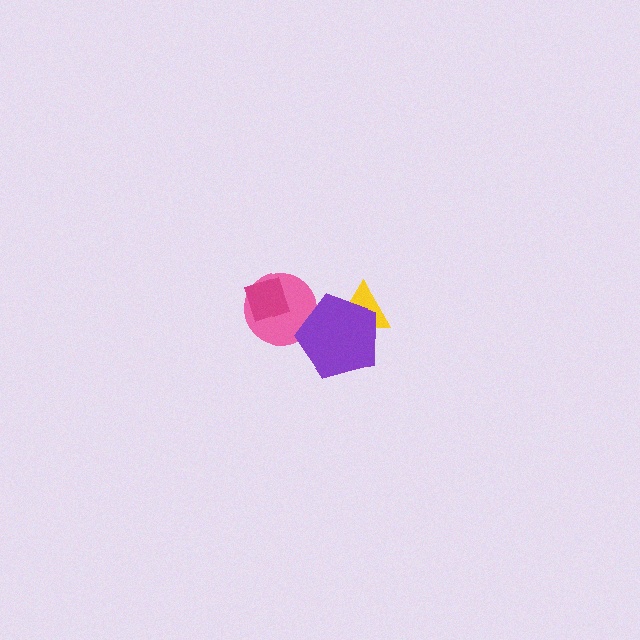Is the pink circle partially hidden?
Yes, it is partially covered by another shape.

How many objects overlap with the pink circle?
2 objects overlap with the pink circle.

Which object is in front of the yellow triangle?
The purple pentagon is in front of the yellow triangle.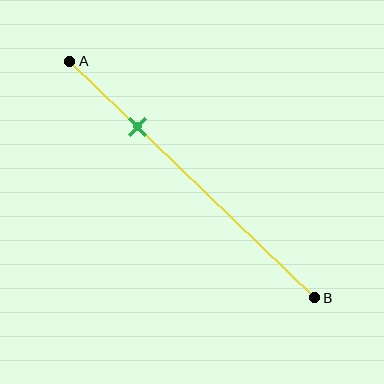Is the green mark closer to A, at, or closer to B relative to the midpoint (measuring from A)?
The green mark is closer to point A than the midpoint of segment AB.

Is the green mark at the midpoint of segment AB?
No, the mark is at about 30% from A, not at the 50% midpoint.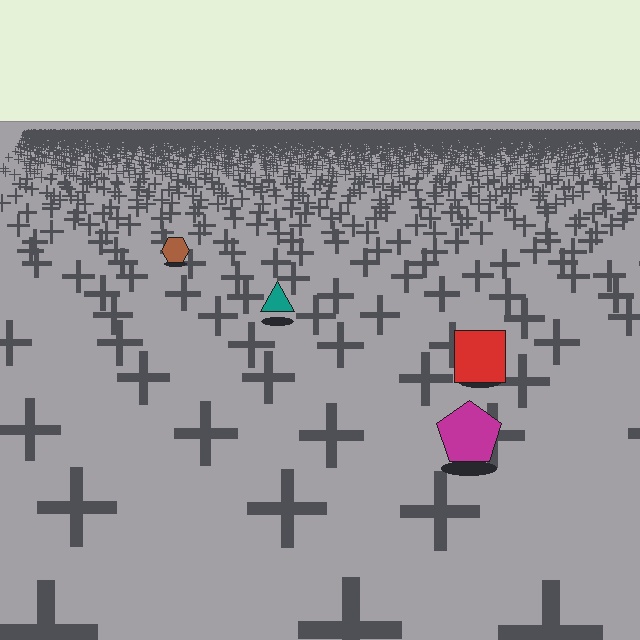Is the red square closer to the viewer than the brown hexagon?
Yes. The red square is closer — you can tell from the texture gradient: the ground texture is coarser near it.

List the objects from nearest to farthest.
From nearest to farthest: the magenta pentagon, the red square, the teal triangle, the brown hexagon.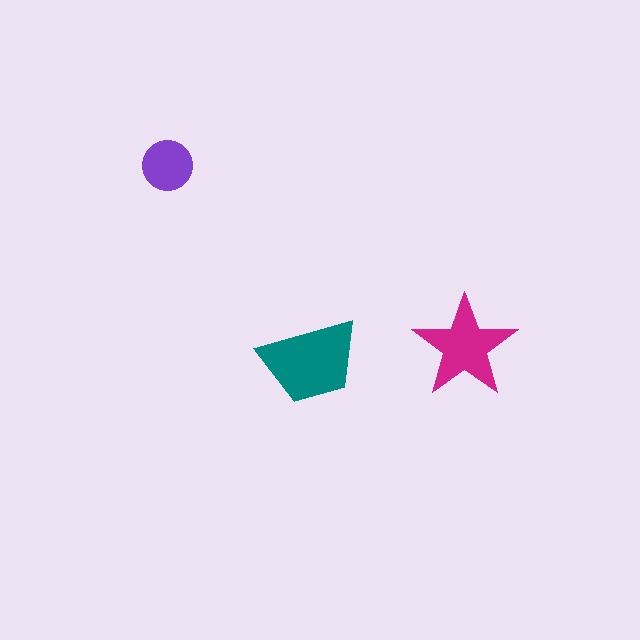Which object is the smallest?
The purple circle.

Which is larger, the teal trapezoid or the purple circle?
The teal trapezoid.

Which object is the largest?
The teal trapezoid.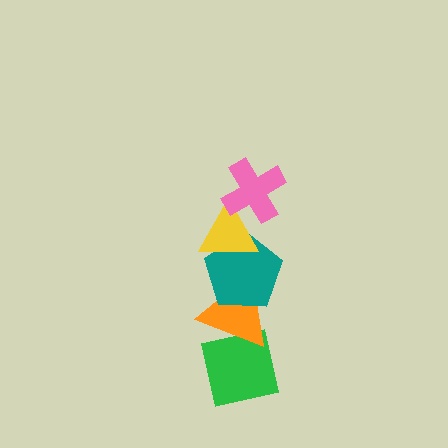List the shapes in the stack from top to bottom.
From top to bottom: the pink cross, the yellow triangle, the teal pentagon, the orange triangle, the green square.